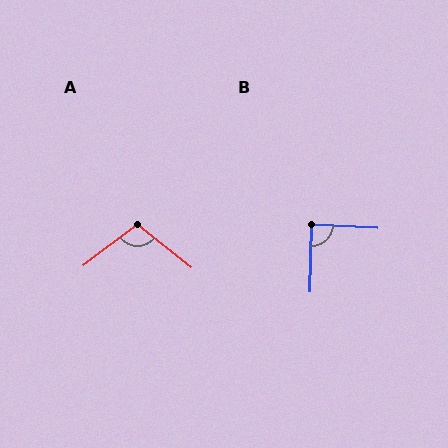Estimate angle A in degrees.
Approximately 104 degrees.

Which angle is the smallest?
B, at approximately 89 degrees.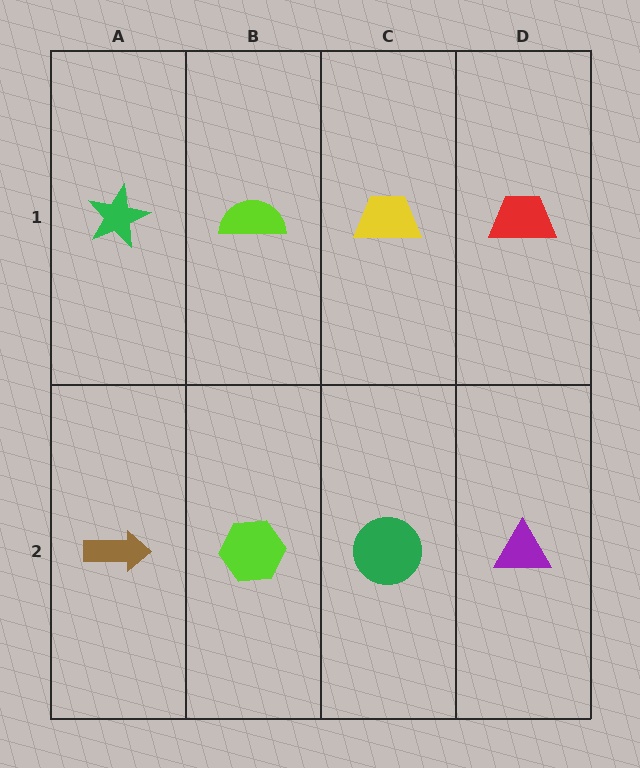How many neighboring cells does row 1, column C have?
3.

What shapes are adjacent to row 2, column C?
A yellow trapezoid (row 1, column C), a lime hexagon (row 2, column B), a purple triangle (row 2, column D).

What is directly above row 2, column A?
A green star.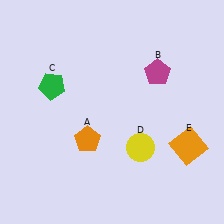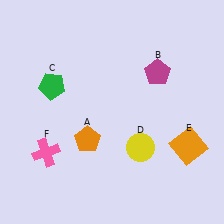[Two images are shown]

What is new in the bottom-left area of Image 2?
A pink cross (F) was added in the bottom-left area of Image 2.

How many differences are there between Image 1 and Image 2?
There is 1 difference between the two images.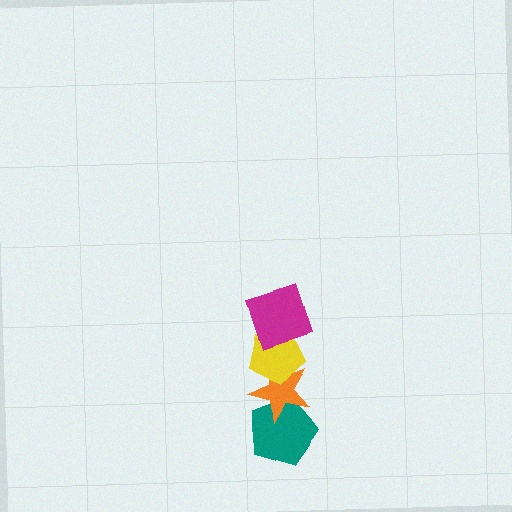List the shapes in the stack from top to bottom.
From top to bottom: the magenta square, the yellow pentagon, the orange star, the teal pentagon.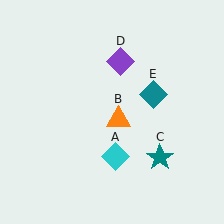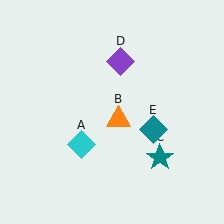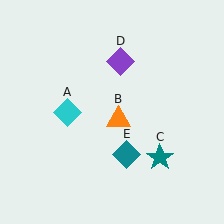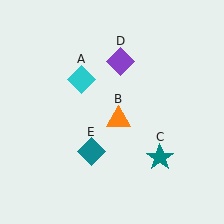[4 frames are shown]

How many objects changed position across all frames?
2 objects changed position: cyan diamond (object A), teal diamond (object E).